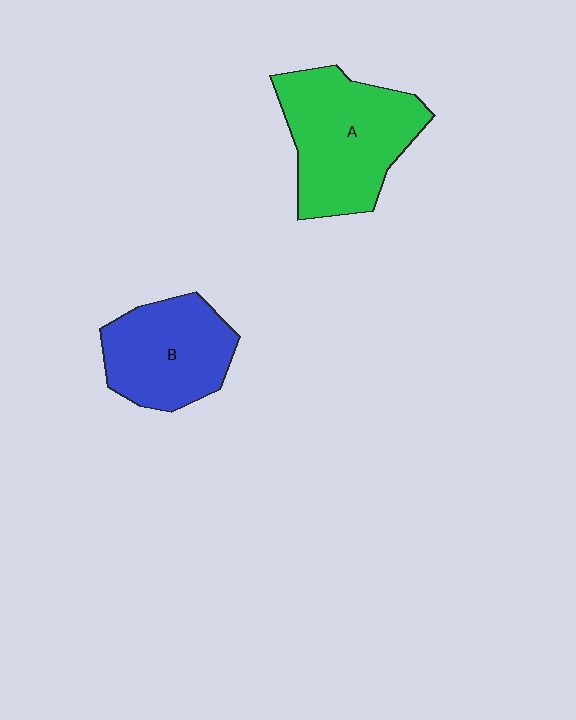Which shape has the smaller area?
Shape B (blue).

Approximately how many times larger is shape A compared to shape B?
Approximately 1.3 times.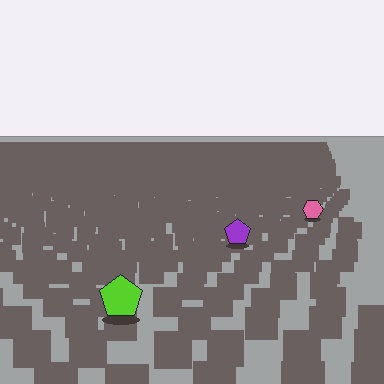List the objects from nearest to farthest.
From nearest to farthest: the lime pentagon, the purple pentagon, the pink hexagon.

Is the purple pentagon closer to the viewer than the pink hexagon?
Yes. The purple pentagon is closer — you can tell from the texture gradient: the ground texture is coarser near it.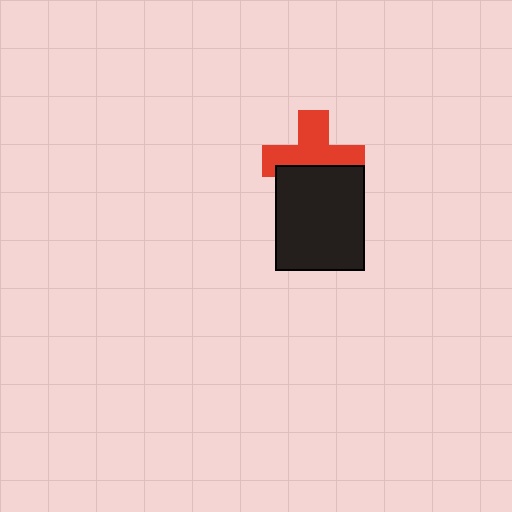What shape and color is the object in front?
The object in front is a black rectangle.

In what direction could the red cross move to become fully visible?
The red cross could move up. That would shift it out from behind the black rectangle entirely.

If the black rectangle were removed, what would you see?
You would see the complete red cross.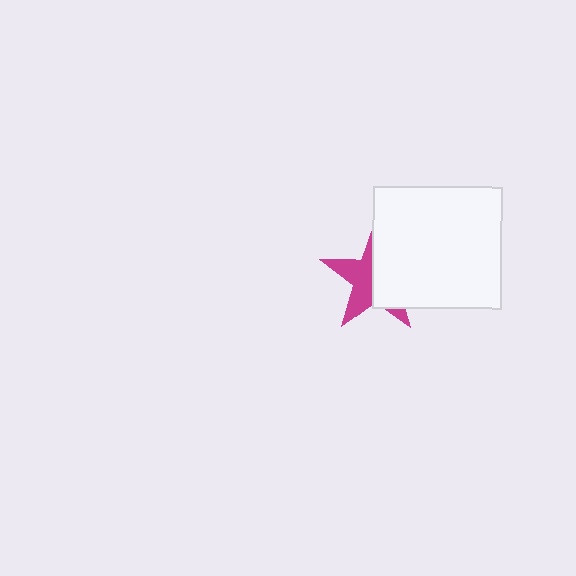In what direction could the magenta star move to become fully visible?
The magenta star could move left. That would shift it out from behind the white rectangle entirely.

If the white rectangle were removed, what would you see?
You would see the complete magenta star.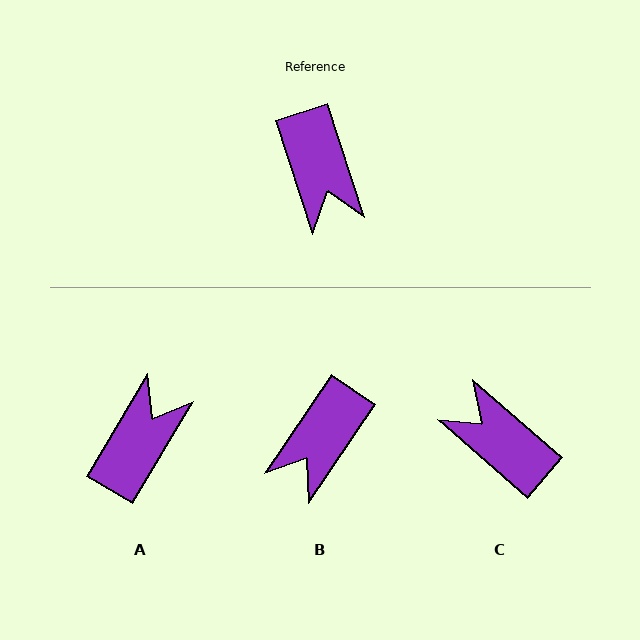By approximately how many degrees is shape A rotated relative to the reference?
Approximately 131 degrees counter-clockwise.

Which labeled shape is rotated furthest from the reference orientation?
C, about 149 degrees away.